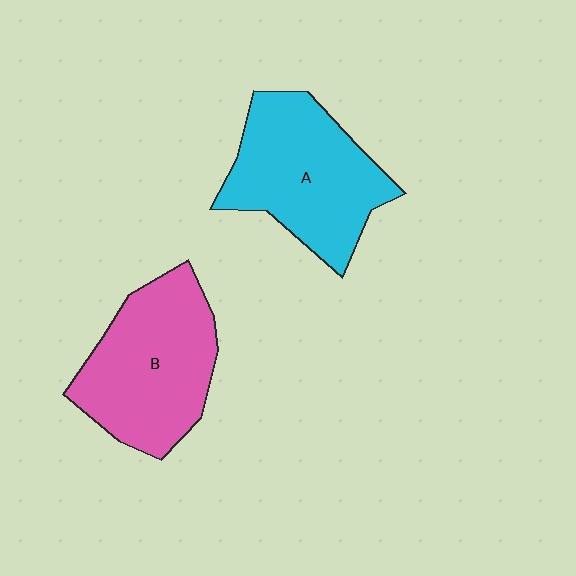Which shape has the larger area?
Shape A (cyan).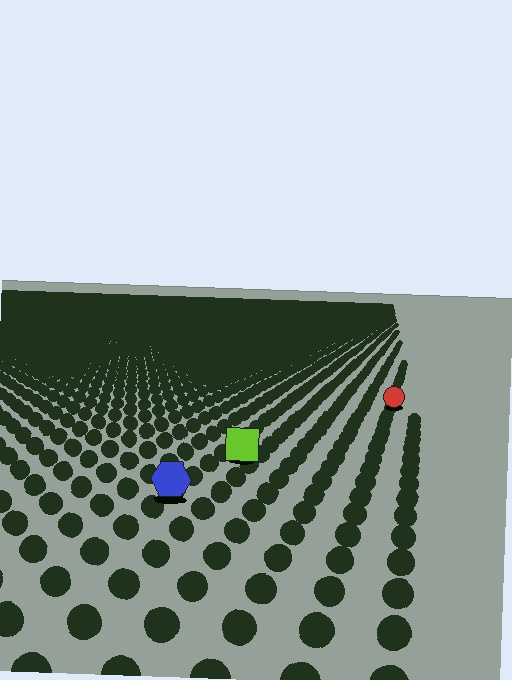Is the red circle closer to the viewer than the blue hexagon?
No. The blue hexagon is closer — you can tell from the texture gradient: the ground texture is coarser near it.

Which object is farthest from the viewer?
The red circle is farthest from the viewer. It appears smaller and the ground texture around it is denser.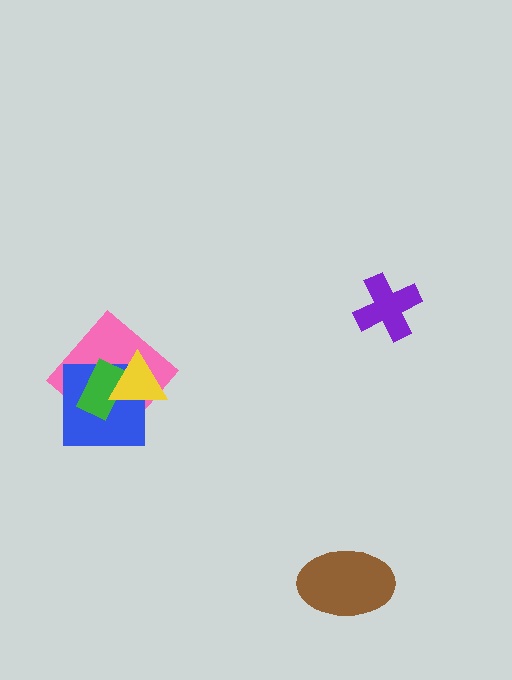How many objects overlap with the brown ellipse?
0 objects overlap with the brown ellipse.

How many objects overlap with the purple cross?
0 objects overlap with the purple cross.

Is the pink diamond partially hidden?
Yes, it is partially covered by another shape.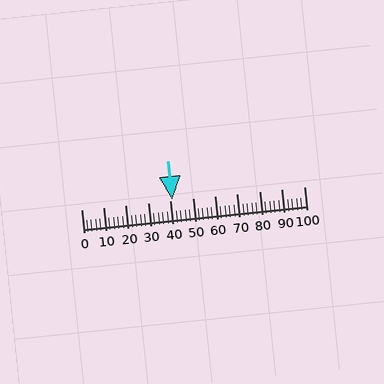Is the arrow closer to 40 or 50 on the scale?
The arrow is closer to 40.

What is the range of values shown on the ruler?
The ruler shows values from 0 to 100.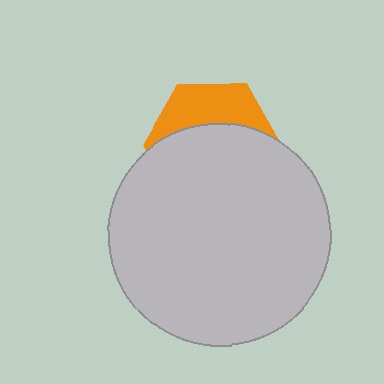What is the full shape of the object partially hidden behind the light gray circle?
The partially hidden object is an orange hexagon.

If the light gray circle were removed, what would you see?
You would see the complete orange hexagon.